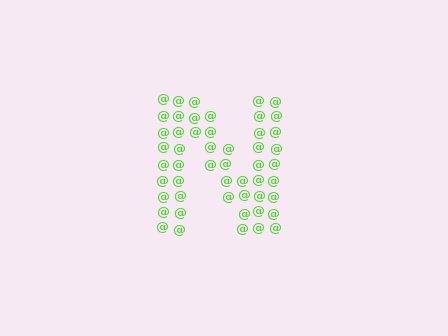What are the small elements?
The small elements are at signs.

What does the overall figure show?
The overall figure shows the letter N.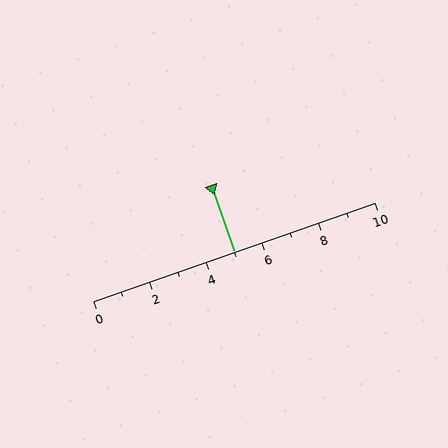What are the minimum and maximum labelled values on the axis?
The axis runs from 0 to 10.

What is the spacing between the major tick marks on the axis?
The major ticks are spaced 2 apart.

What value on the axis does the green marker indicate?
The marker indicates approximately 5.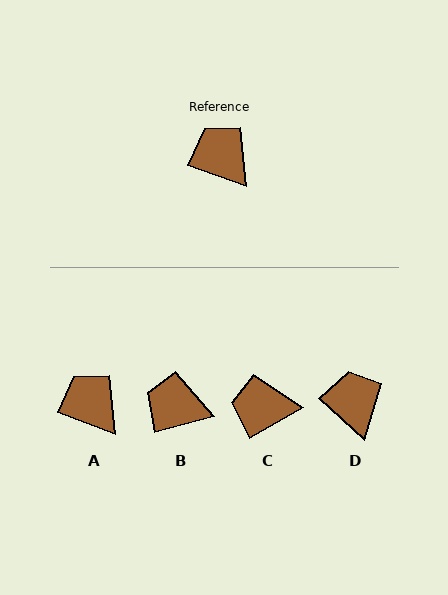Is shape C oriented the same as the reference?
No, it is off by about 50 degrees.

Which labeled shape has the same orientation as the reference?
A.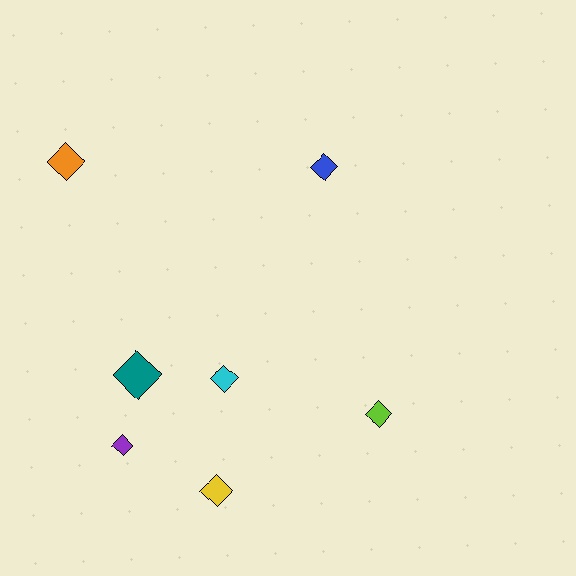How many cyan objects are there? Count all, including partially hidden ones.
There is 1 cyan object.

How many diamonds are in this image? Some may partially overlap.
There are 7 diamonds.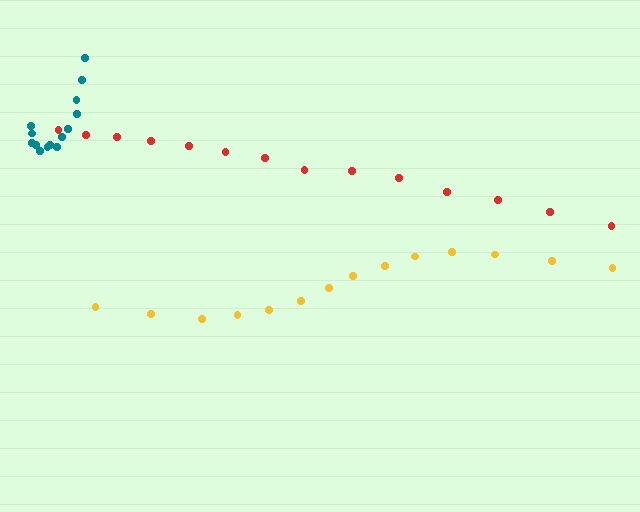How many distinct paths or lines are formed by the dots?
There are 3 distinct paths.